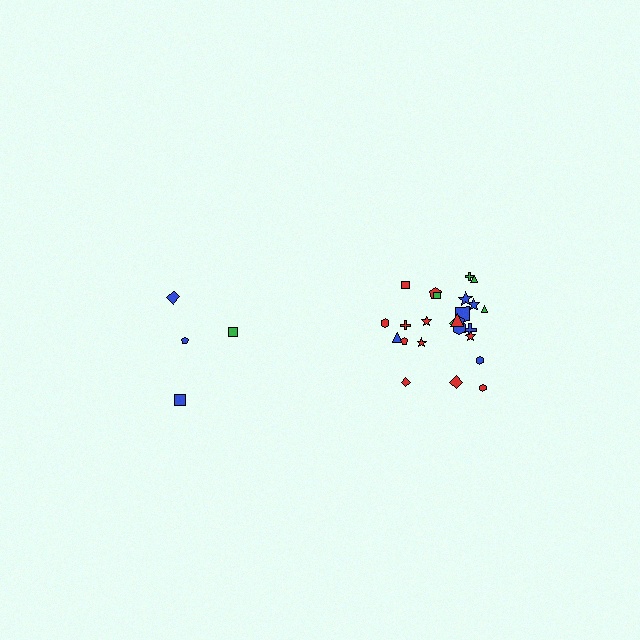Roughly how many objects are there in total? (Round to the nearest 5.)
Roughly 30 objects in total.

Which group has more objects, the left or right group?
The right group.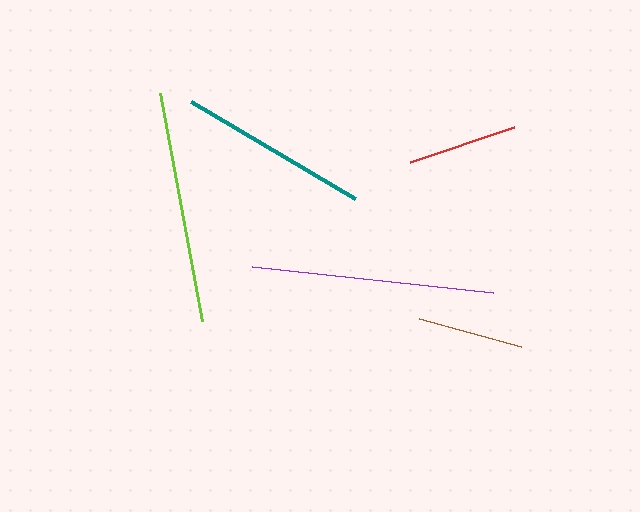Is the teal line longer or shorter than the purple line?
The purple line is longer than the teal line.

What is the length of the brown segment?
The brown segment is approximately 106 pixels long.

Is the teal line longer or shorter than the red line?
The teal line is longer than the red line.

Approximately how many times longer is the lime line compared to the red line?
The lime line is approximately 2.1 times the length of the red line.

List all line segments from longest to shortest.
From longest to shortest: purple, lime, teal, red, brown.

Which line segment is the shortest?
The brown line is the shortest at approximately 106 pixels.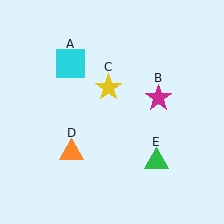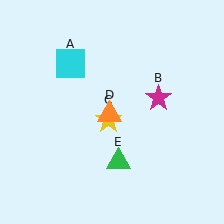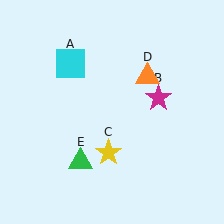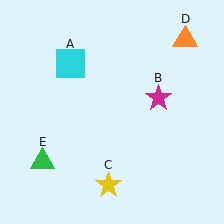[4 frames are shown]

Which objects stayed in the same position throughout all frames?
Cyan square (object A) and magenta star (object B) remained stationary.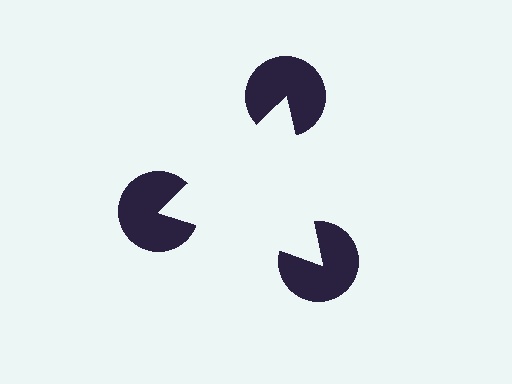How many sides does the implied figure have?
3 sides.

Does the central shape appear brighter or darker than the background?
It typically appears slightly brighter than the background, even though no actual brightness change is drawn.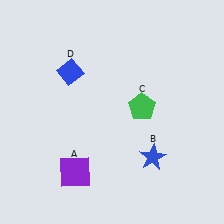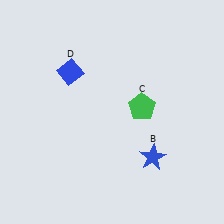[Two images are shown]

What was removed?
The purple square (A) was removed in Image 2.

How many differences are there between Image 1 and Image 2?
There is 1 difference between the two images.